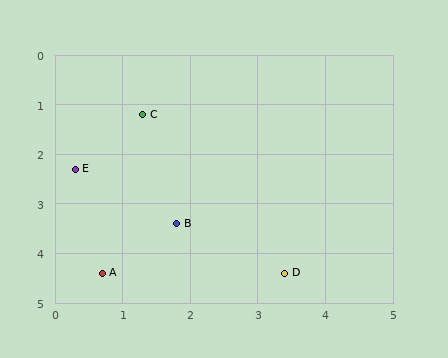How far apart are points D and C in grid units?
Points D and C are about 3.8 grid units apart.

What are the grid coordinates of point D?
Point D is at approximately (3.4, 4.4).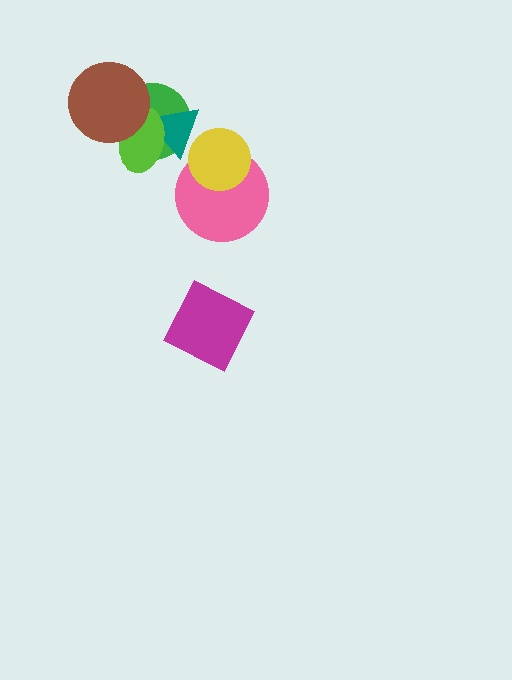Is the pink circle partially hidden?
Yes, it is partially covered by another shape.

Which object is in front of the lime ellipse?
The brown circle is in front of the lime ellipse.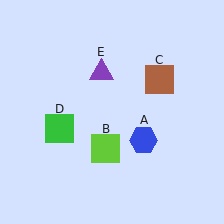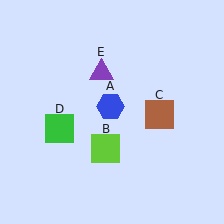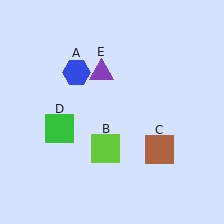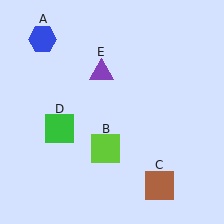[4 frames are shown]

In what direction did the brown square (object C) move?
The brown square (object C) moved down.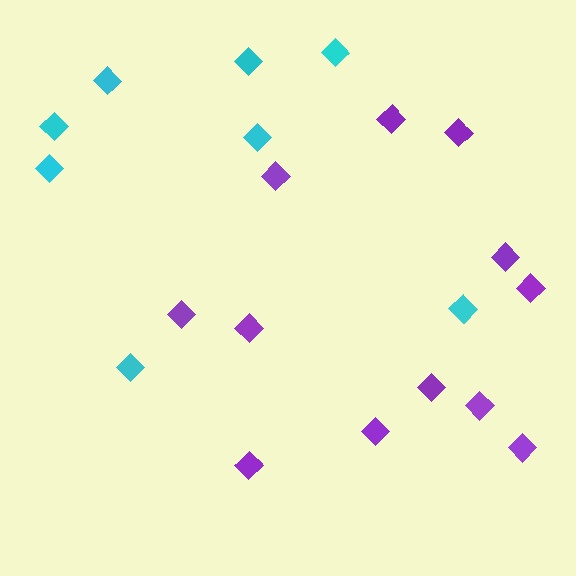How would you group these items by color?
There are 2 groups: one group of cyan diamonds (8) and one group of purple diamonds (12).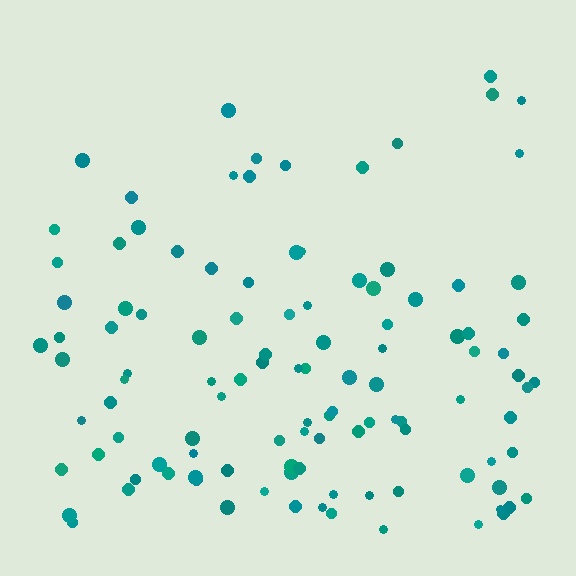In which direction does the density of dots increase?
From top to bottom, with the bottom side densest.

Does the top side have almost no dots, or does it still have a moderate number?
Still a moderate number, just noticeably fewer than the bottom.